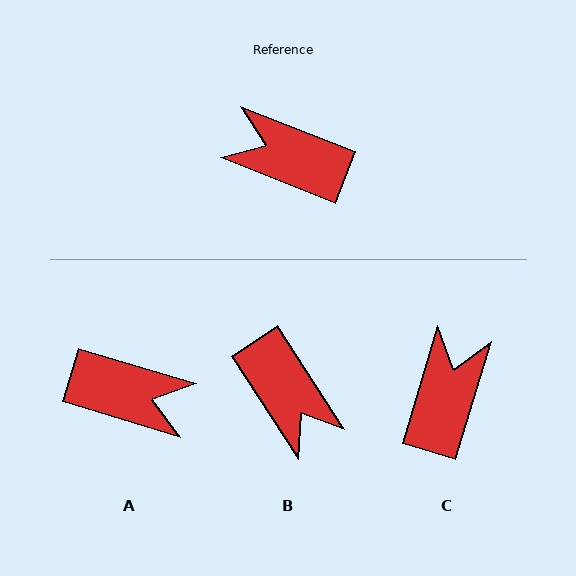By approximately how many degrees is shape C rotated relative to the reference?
Approximately 85 degrees clockwise.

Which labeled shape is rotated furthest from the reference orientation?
A, about 175 degrees away.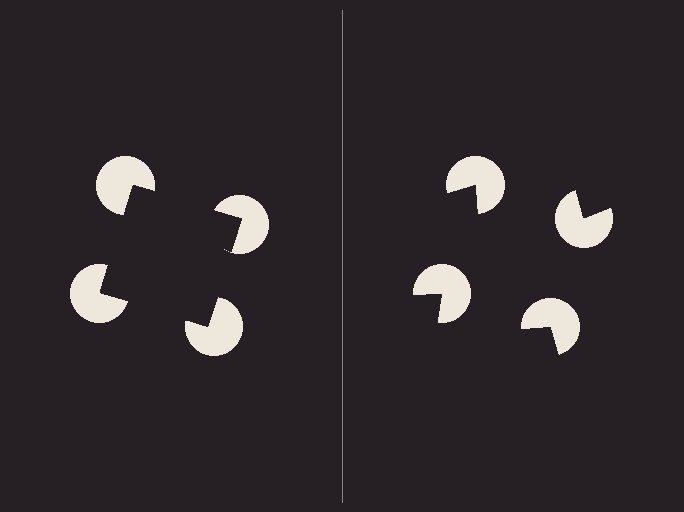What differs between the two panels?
The pac-man discs are positioned identically on both sides; only the wedge orientations differ. On the left they align to a square; on the right they are misaligned.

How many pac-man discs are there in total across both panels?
8 — 4 on each side.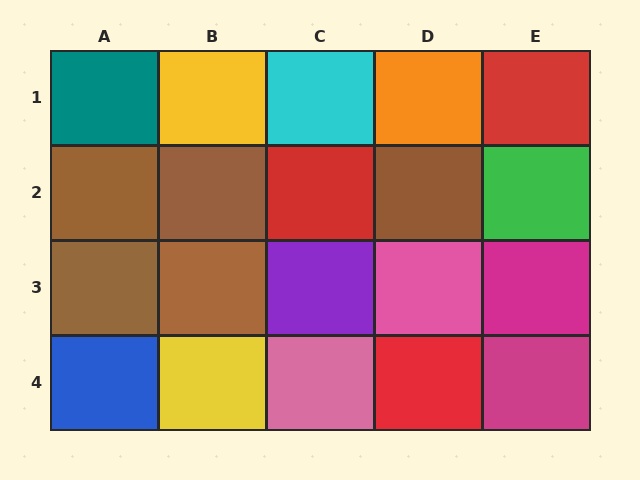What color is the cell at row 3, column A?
Brown.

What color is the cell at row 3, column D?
Pink.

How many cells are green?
1 cell is green.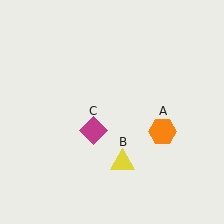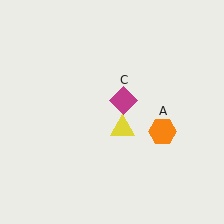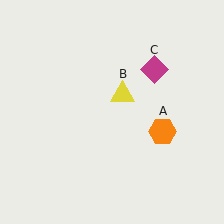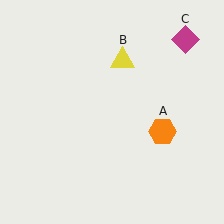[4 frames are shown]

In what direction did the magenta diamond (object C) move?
The magenta diamond (object C) moved up and to the right.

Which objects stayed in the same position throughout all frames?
Orange hexagon (object A) remained stationary.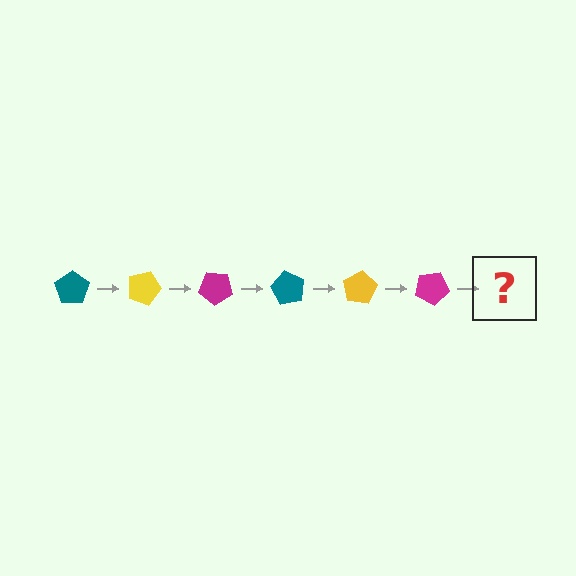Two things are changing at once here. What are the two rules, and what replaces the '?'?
The two rules are that it rotates 20 degrees each step and the color cycles through teal, yellow, and magenta. The '?' should be a teal pentagon, rotated 120 degrees from the start.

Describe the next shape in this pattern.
It should be a teal pentagon, rotated 120 degrees from the start.